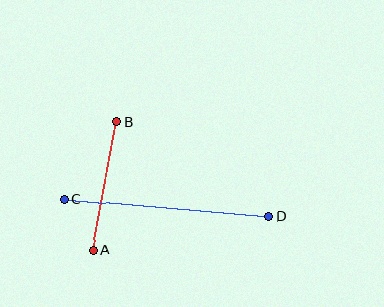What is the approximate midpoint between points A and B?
The midpoint is at approximately (105, 186) pixels.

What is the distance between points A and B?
The distance is approximately 130 pixels.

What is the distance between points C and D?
The distance is approximately 206 pixels.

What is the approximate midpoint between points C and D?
The midpoint is at approximately (167, 208) pixels.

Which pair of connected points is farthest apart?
Points C and D are farthest apart.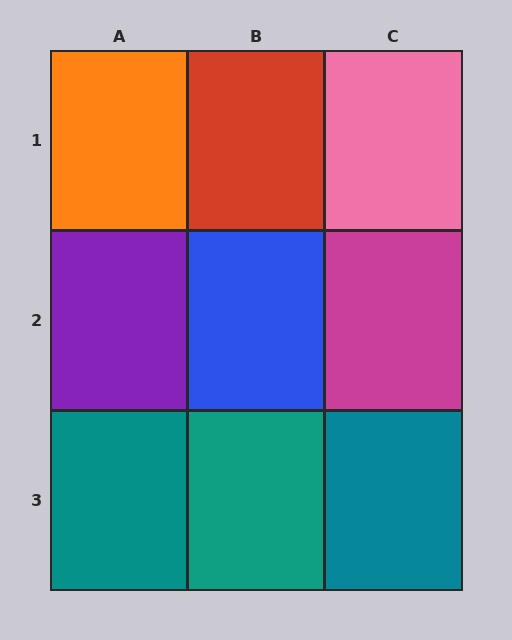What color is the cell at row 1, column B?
Red.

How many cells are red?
1 cell is red.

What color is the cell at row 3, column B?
Teal.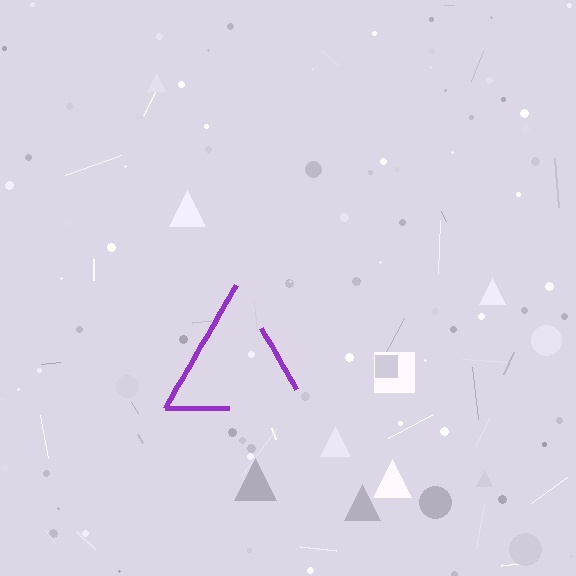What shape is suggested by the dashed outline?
The dashed outline suggests a triangle.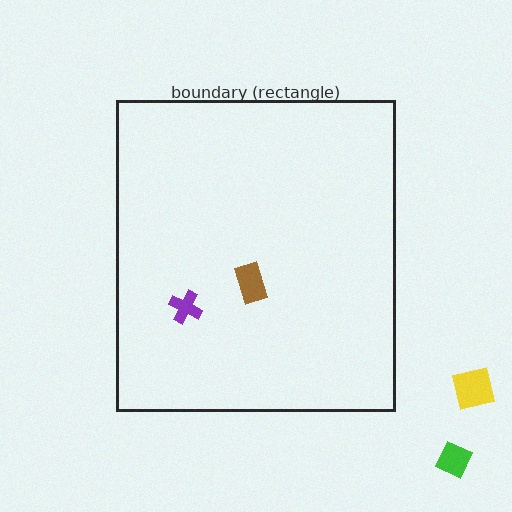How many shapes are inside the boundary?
2 inside, 2 outside.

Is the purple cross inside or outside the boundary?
Inside.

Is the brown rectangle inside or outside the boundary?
Inside.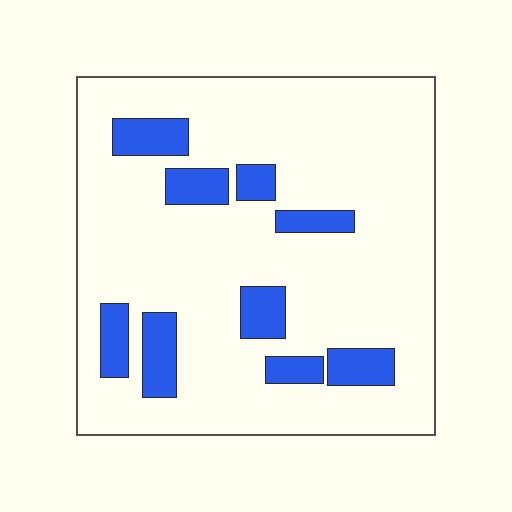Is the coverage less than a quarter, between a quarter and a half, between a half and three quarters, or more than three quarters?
Less than a quarter.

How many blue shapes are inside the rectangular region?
9.